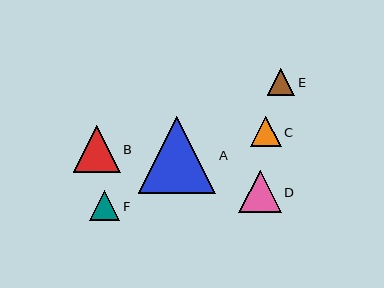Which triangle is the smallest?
Triangle E is the smallest with a size of approximately 27 pixels.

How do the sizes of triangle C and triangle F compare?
Triangle C and triangle F are approximately the same size.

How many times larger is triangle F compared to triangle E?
Triangle F is approximately 1.1 times the size of triangle E.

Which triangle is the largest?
Triangle A is the largest with a size of approximately 77 pixels.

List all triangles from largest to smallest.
From largest to smallest: A, B, D, C, F, E.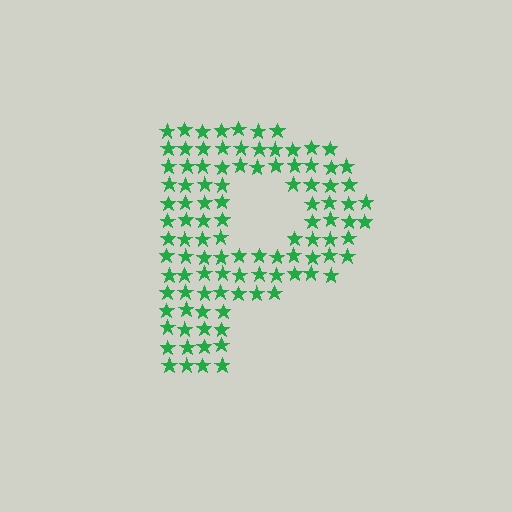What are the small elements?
The small elements are stars.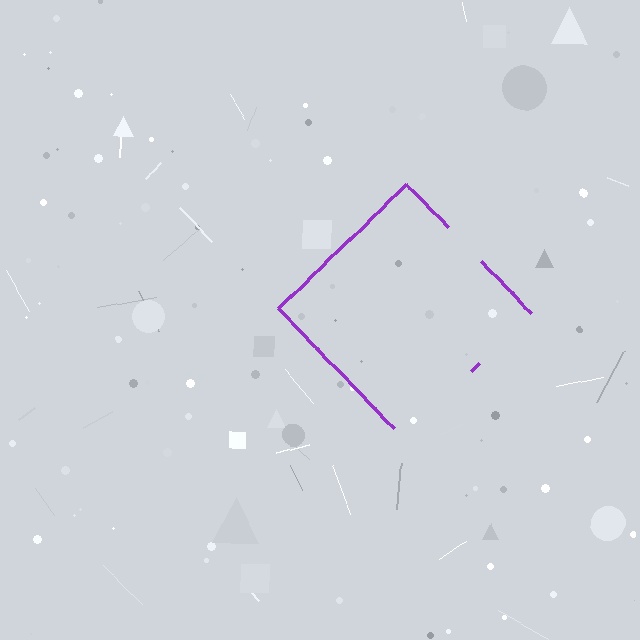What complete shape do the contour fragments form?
The contour fragments form a diamond.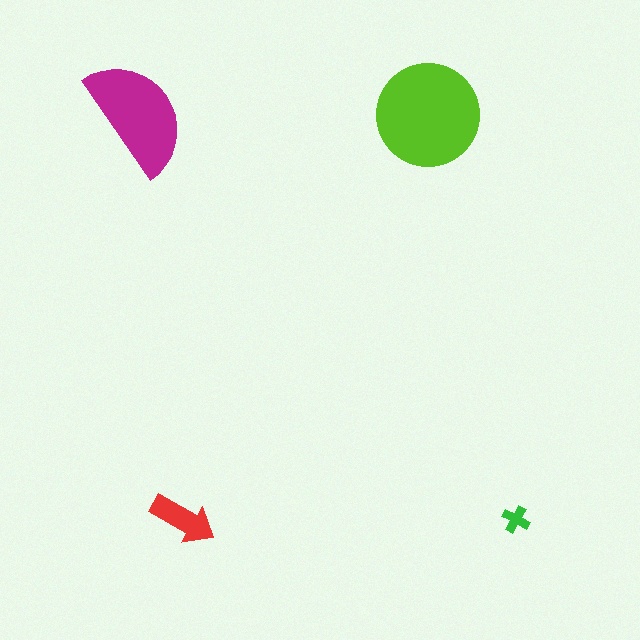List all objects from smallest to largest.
The green cross, the red arrow, the magenta semicircle, the lime circle.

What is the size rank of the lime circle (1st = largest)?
1st.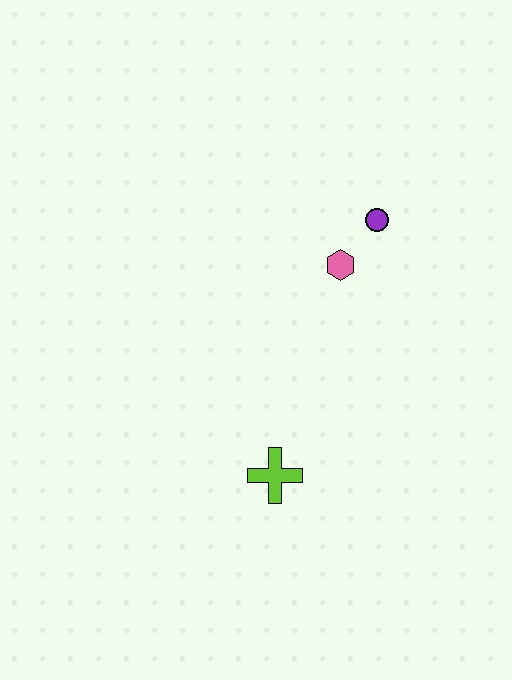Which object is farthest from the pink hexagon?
The lime cross is farthest from the pink hexagon.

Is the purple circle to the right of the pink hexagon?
Yes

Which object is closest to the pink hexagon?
The purple circle is closest to the pink hexagon.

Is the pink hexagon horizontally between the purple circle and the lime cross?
Yes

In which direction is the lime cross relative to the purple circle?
The lime cross is below the purple circle.